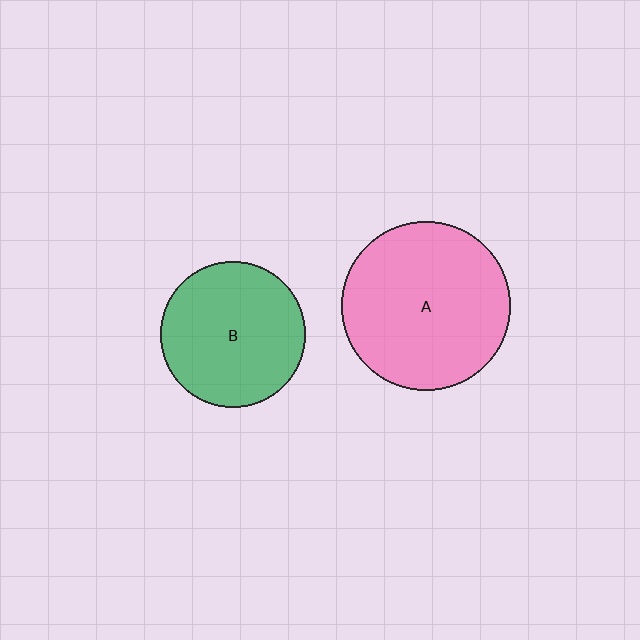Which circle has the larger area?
Circle A (pink).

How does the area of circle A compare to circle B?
Approximately 1.4 times.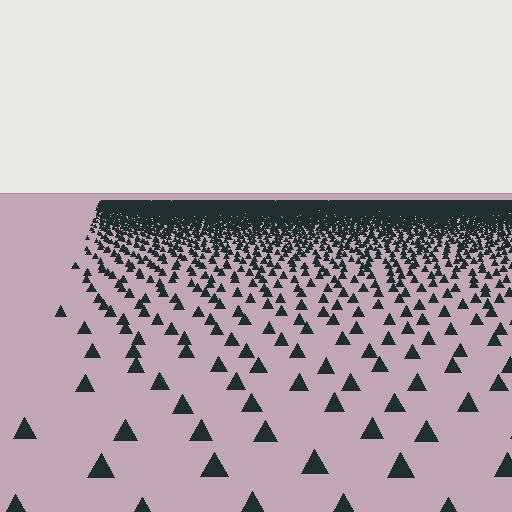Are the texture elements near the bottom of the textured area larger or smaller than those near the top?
Larger. Near the bottom, elements are closer to the viewer and appear at a bigger on-screen size.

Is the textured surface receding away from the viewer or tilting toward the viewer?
The surface is receding away from the viewer. Texture elements get smaller and denser toward the top.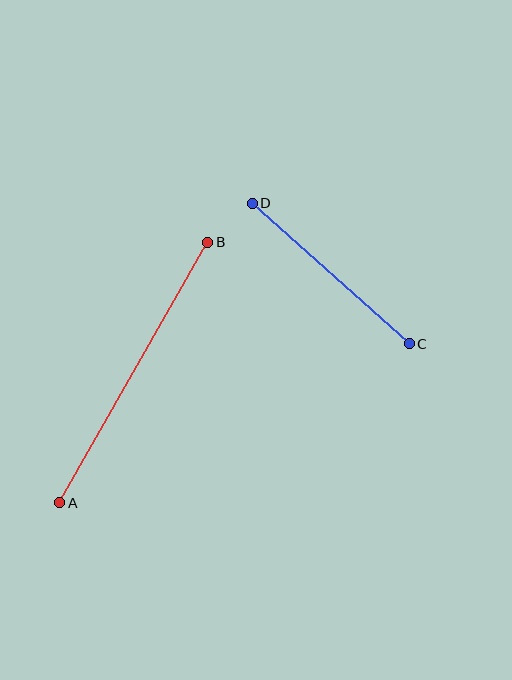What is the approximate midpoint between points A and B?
The midpoint is at approximately (134, 373) pixels.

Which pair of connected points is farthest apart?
Points A and B are farthest apart.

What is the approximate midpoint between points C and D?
The midpoint is at approximately (331, 274) pixels.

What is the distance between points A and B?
The distance is approximately 300 pixels.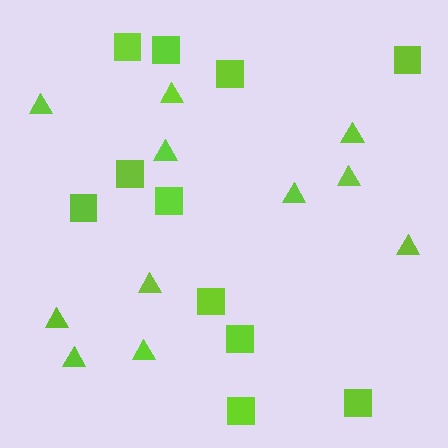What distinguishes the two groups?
There are 2 groups: one group of triangles (11) and one group of squares (11).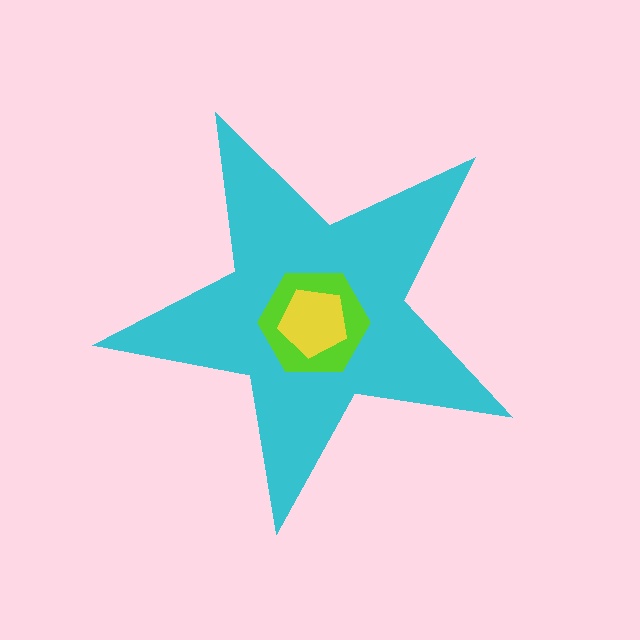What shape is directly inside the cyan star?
The lime hexagon.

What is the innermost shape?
The yellow pentagon.